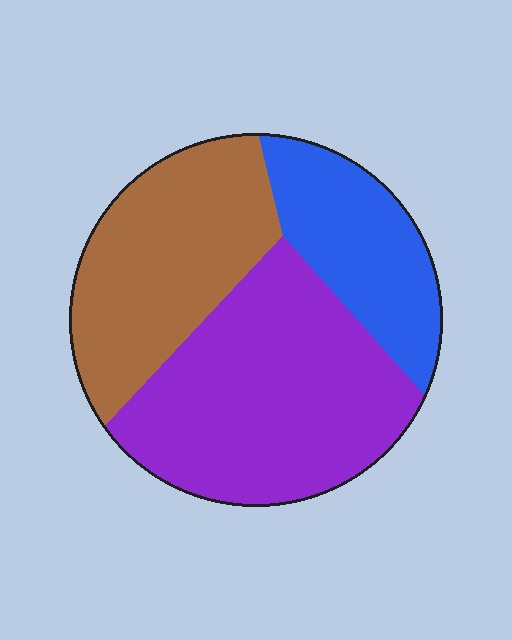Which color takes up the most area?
Purple, at roughly 45%.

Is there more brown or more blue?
Brown.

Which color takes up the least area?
Blue, at roughly 20%.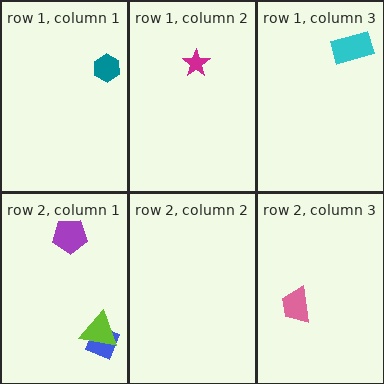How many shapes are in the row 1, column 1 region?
1.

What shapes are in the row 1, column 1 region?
The teal hexagon.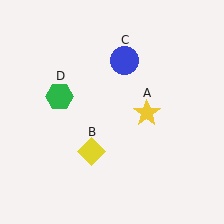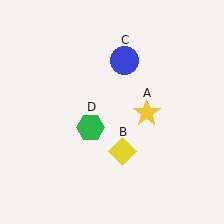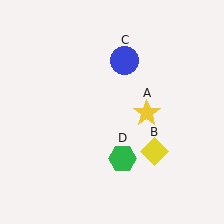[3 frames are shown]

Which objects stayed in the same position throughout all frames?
Yellow star (object A) and blue circle (object C) remained stationary.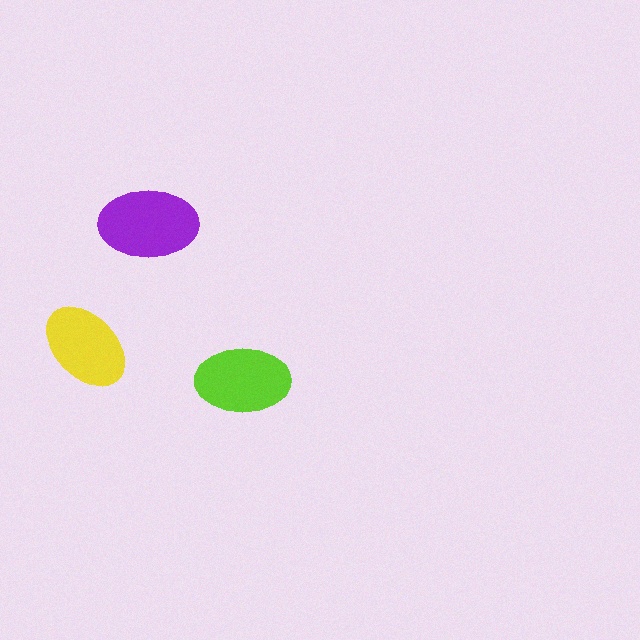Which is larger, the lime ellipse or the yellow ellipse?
The lime one.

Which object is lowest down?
The lime ellipse is bottommost.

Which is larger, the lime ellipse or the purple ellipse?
The purple one.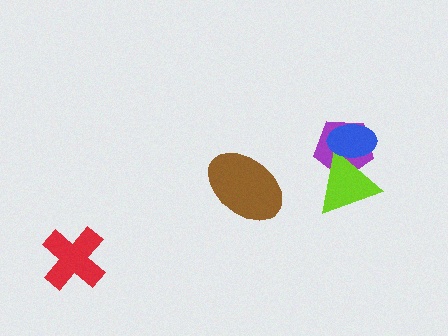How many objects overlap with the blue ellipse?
2 objects overlap with the blue ellipse.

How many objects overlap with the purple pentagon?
2 objects overlap with the purple pentagon.